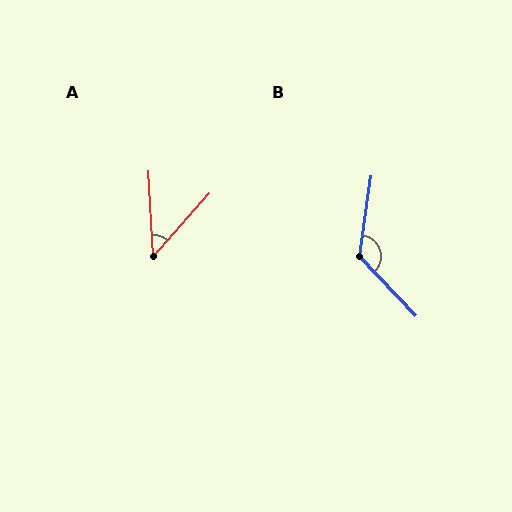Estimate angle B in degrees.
Approximately 128 degrees.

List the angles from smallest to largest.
A (45°), B (128°).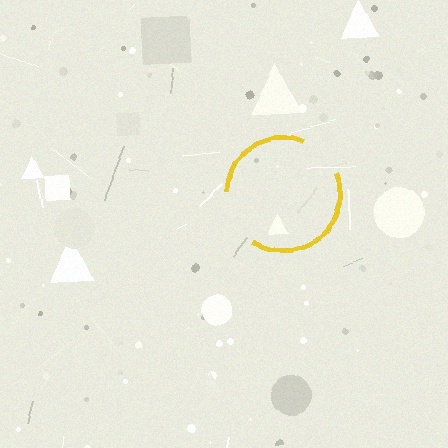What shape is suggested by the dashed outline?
The dashed outline suggests a circle.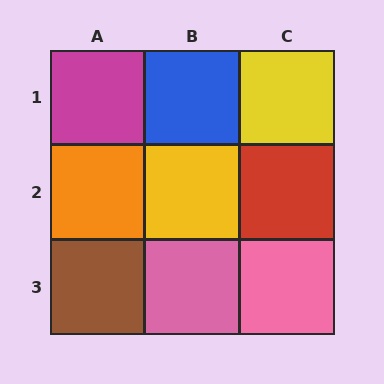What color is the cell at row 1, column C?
Yellow.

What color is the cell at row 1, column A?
Magenta.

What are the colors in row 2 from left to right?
Orange, yellow, red.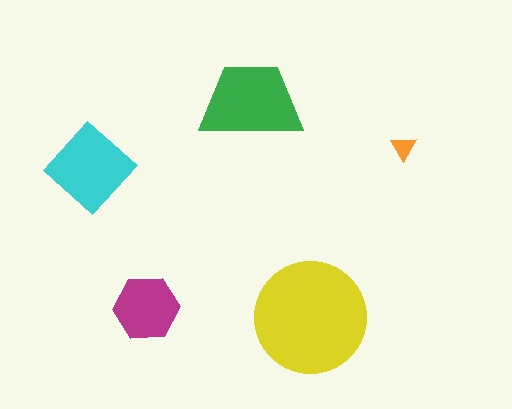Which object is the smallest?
The orange triangle.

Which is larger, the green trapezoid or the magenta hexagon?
The green trapezoid.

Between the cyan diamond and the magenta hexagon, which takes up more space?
The cyan diamond.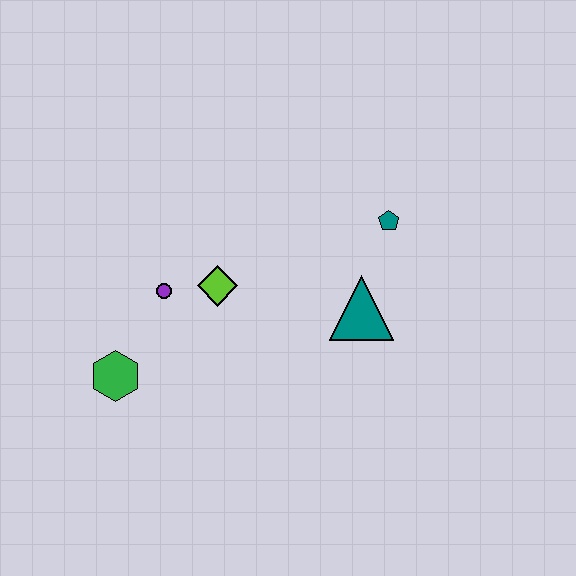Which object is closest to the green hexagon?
The purple circle is closest to the green hexagon.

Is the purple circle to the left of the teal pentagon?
Yes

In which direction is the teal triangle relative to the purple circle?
The teal triangle is to the right of the purple circle.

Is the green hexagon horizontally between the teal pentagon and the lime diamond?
No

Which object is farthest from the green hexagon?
The teal pentagon is farthest from the green hexagon.